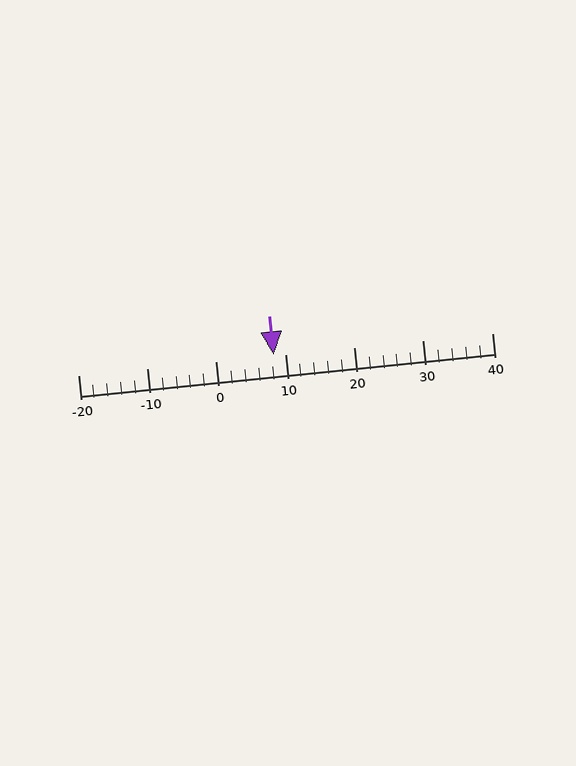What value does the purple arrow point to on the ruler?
The purple arrow points to approximately 8.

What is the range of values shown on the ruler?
The ruler shows values from -20 to 40.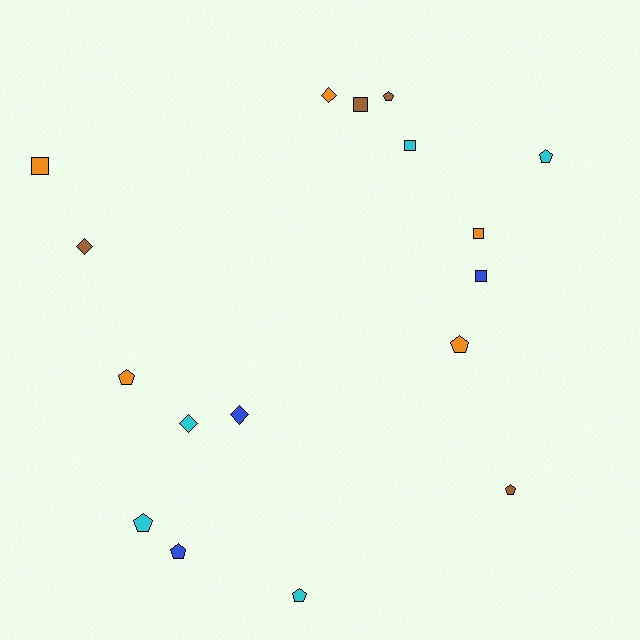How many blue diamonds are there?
There is 1 blue diamond.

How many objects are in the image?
There are 17 objects.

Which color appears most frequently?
Cyan, with 5 objects.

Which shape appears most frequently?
Pentagon, with 8 objects.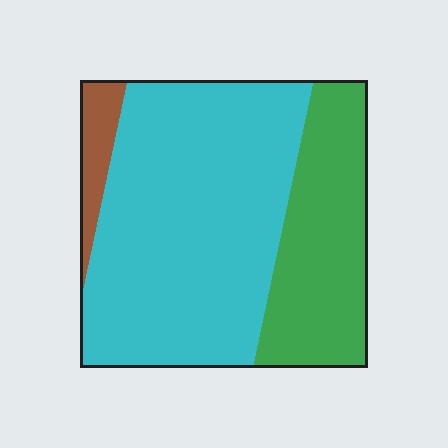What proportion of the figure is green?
Green covers about 30% of the figure.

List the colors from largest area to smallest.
From largest to smallest: cyan, green, brown.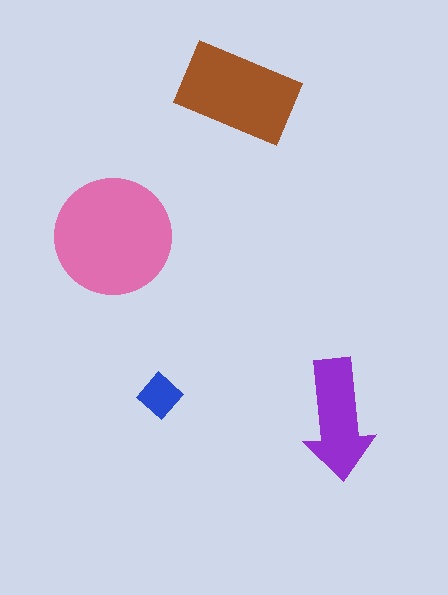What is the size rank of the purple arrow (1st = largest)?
3rd.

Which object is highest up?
The brown rectangle is topmost.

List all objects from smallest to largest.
The blue diamond, the purple arrow, the brown rectangle, the pink circle.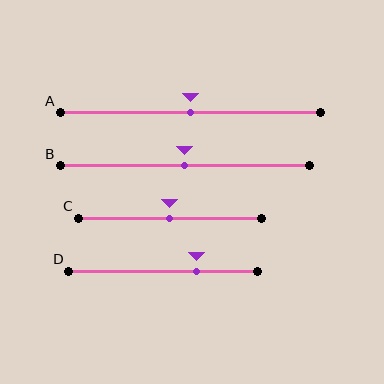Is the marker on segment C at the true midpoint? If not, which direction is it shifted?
Yes, the marker on segment C is at the true midpoint.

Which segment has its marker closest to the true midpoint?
Segment A has its marker closest to the true midpoint.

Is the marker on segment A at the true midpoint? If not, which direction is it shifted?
Yes, the marker on segment A is at the true midpoint.